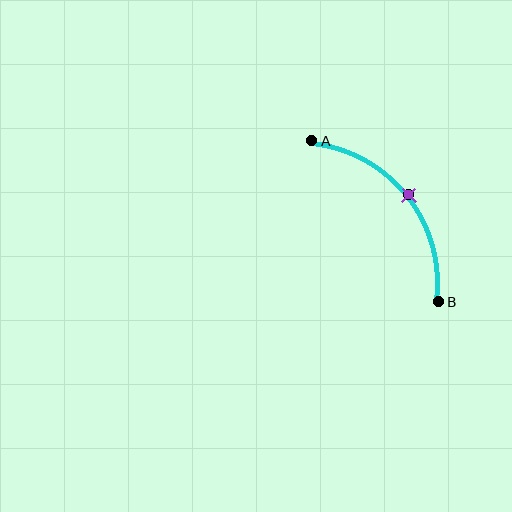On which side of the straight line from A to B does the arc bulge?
The arc bulges above and to the right of the straight line connecting A and B.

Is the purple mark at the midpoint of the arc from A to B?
Yes. The purple mark lies on the arc at equal arc-length from both A and B — it is the arc midpoint.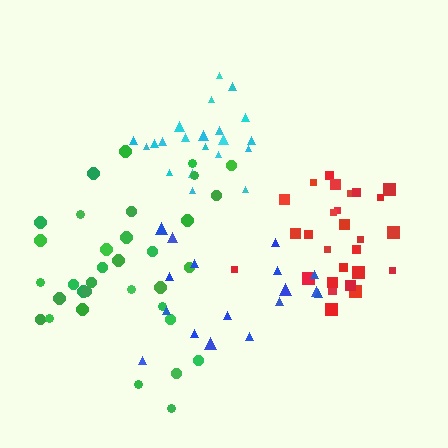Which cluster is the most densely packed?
Red.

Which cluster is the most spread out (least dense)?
Blue.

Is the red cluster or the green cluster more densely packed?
Red.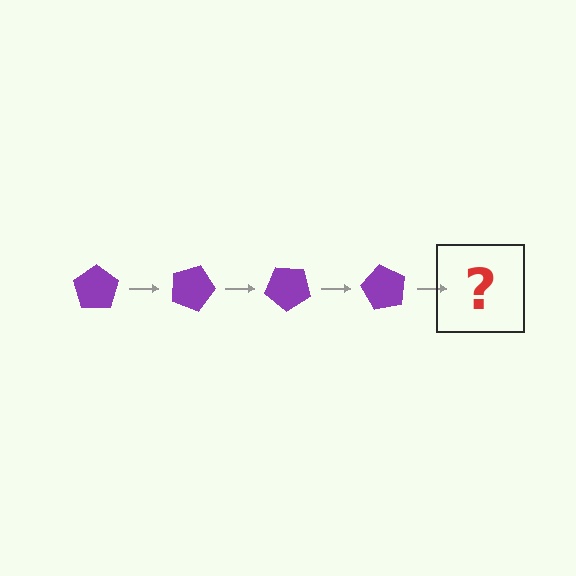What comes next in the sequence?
The next element should be a purple pentagon rotated 80 degrees.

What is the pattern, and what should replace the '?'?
The pattern is that the pentagon rotates 20 degrees each step. The '?' should be a purple pentagon rotated 80 degrees.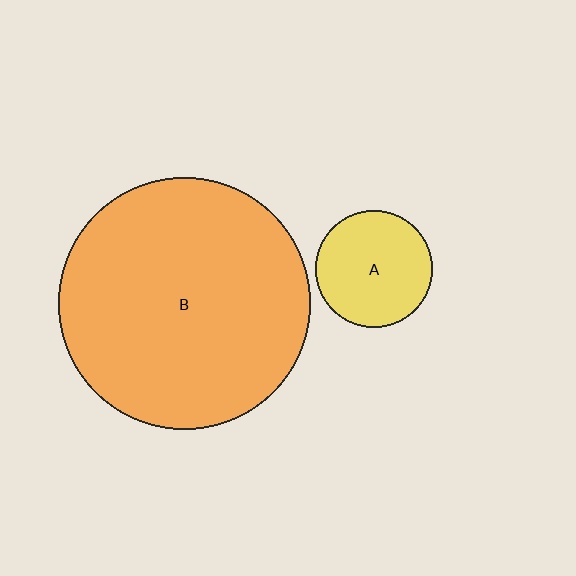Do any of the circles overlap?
No, none of the circles overlap.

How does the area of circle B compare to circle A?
Approximately 4.6 times.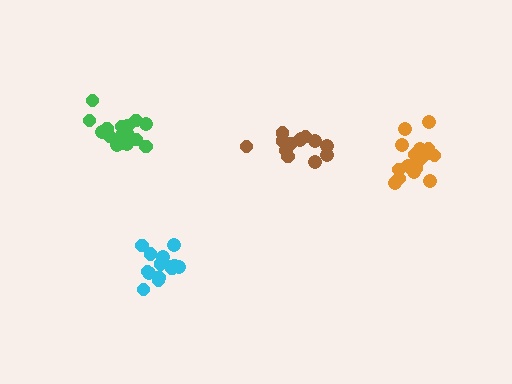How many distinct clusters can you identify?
There are 4 distinct clusters.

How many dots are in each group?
Group 1: 14 dots, Group 2: 13 dots, Group 3: 19 dots, Group 4: 17 dots (63 total).